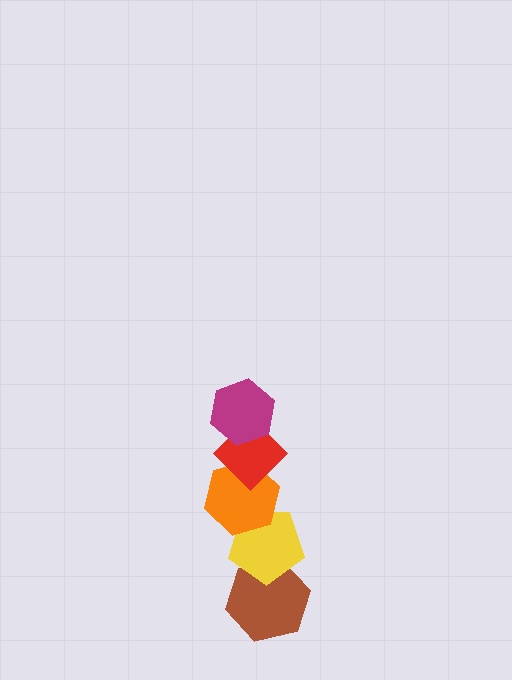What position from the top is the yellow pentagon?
The yellow pentagon is 4th from the top.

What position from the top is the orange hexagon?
The orange hexagon is 3rd from the top.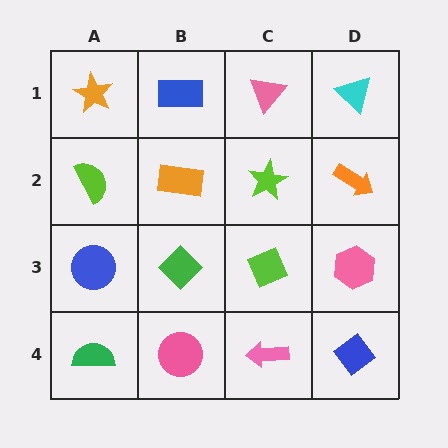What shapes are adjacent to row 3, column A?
A lime semicircle (row 2, column A), a green semicircle (row 4, column A), a green diamond (row 3, column B).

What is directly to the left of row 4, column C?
A pink circle.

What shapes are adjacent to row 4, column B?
A green diamond (row 3, column B), a green semicircle (row 4, column A), a pink arrow (row 4, column C).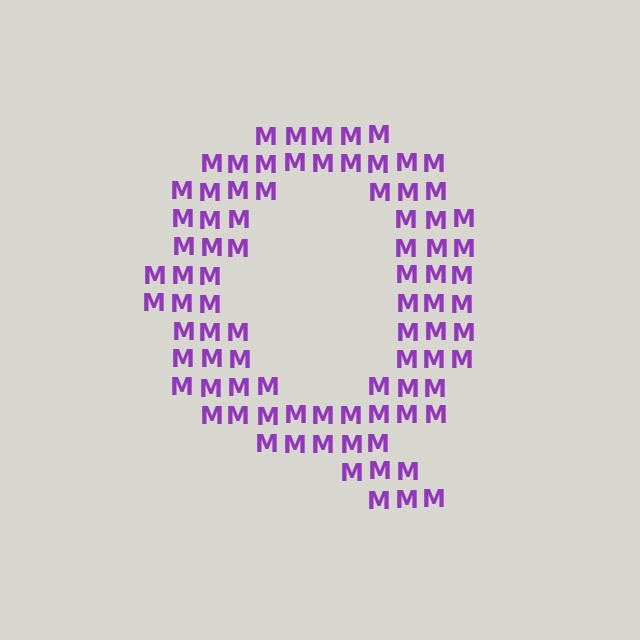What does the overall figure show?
The overall figure shows the letter Q.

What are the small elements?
The small elements are letter M's.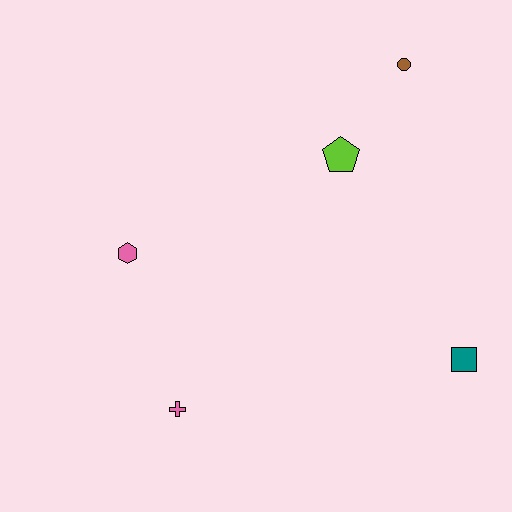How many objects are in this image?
There are 5 objects.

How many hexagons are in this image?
There is 1 hexagon.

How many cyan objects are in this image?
There are no cyan objects.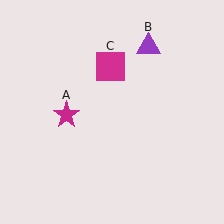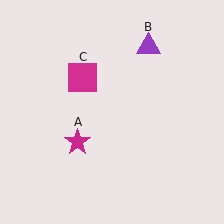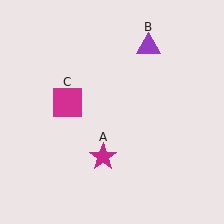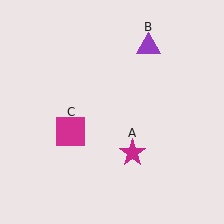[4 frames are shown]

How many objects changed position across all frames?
2 objects changed position: magenta star (object A), magenta square (object C).